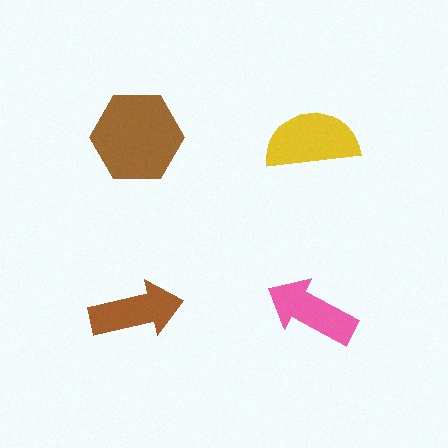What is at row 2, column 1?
A brown arrow.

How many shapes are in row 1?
2 shapes.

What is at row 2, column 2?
A pink arrow.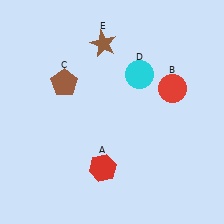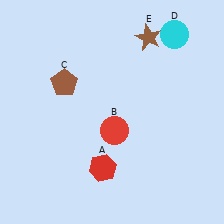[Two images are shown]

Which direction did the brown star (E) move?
The brown star (E) moved right.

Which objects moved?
The objects that moved are: the red circle (B), the cyan circle (D), the brown star (E).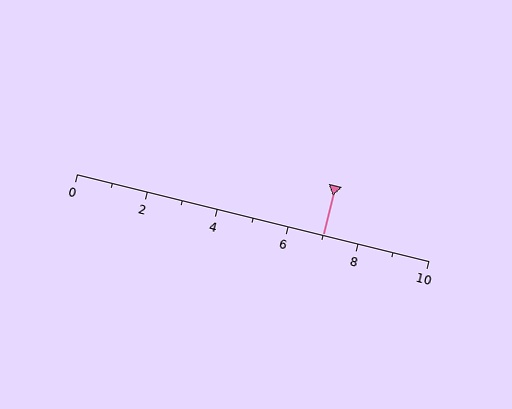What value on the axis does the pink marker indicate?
The marker indicates approximately 7.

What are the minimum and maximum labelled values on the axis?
The axis runs from 0 to 10.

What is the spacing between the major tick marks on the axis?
The major ticks are spaced 2 apart.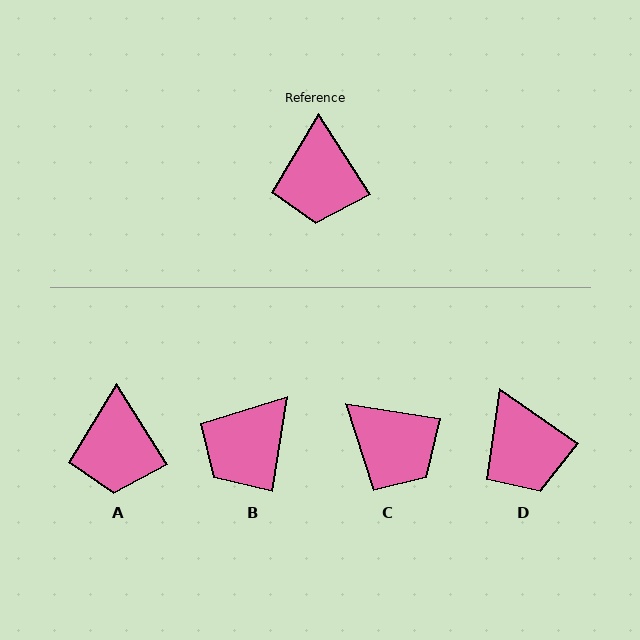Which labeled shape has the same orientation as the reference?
A.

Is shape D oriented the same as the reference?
No, it is off by about 23 degrees.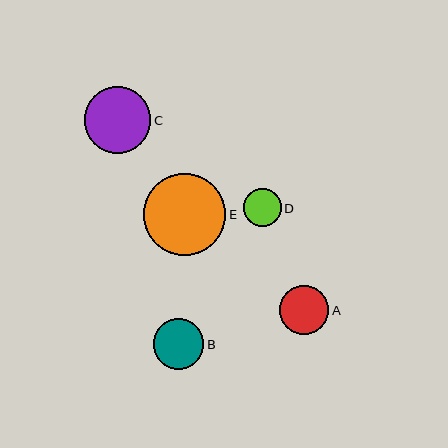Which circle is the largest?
Circle E is the largest with a size of approximately 82 pixels.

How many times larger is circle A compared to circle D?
Circle A is approximately 1.3 times the size of circle D.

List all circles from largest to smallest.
From largest to smallest: E, C, B, A, D.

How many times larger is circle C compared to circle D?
Circle C is approximately 1.8 times the size of circle D.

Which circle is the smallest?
Circle D is the smallest with a size of approximately 38 pixels.